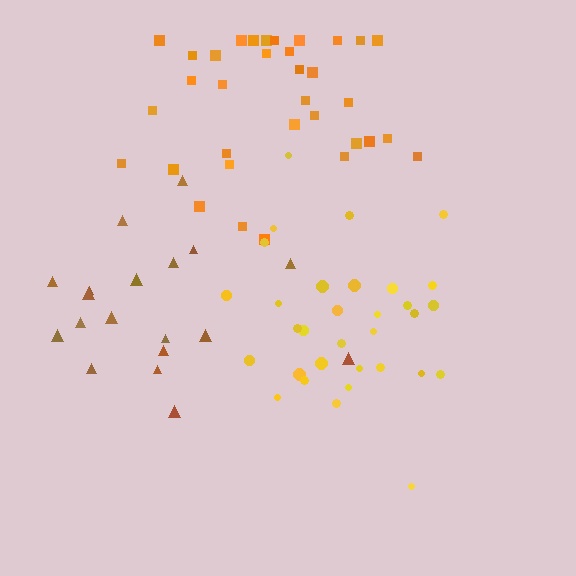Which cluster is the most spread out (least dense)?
Brown.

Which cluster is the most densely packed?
Orange.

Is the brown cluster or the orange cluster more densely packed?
Orange.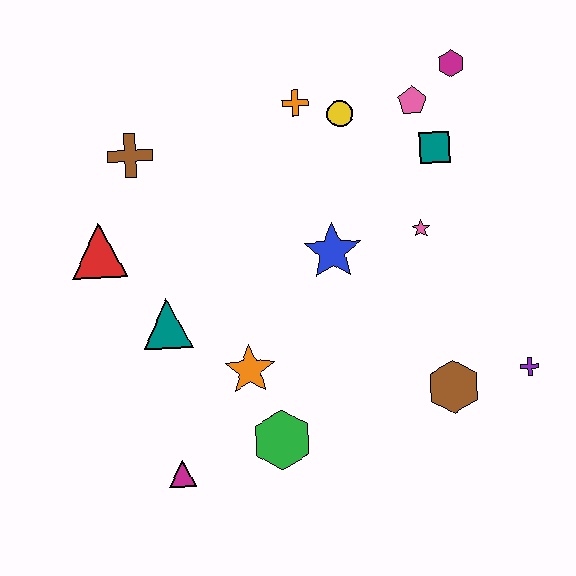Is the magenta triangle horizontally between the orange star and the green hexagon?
No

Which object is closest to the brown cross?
The red triangle is closest to the brown cross.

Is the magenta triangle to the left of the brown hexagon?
Yes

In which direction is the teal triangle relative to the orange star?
The teal triangle is to the left of the orange star.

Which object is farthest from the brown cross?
The purple cross is farthest from the brown cross.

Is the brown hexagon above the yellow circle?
No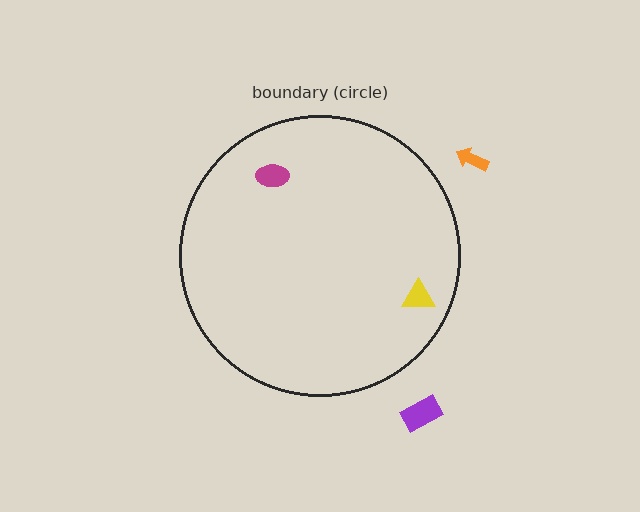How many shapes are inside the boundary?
2 inside, 2 outside.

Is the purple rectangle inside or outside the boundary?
Outside.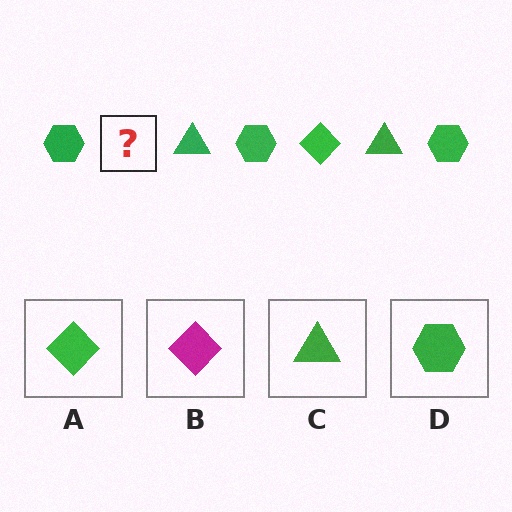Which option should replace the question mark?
Option A.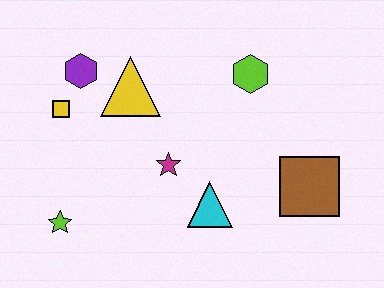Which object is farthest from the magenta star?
The brown square is farthest from the magenta star.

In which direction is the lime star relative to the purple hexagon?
The lime star is below the purple hexagon.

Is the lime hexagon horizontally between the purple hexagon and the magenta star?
No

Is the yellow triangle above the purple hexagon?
No